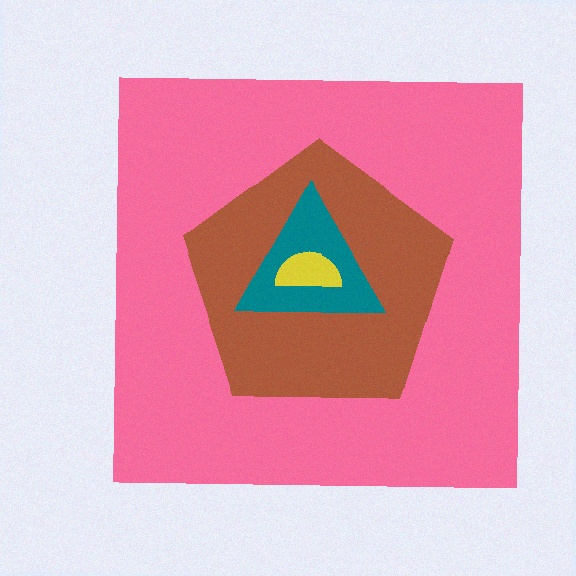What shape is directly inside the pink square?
The brown pentagon.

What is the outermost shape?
The pink square.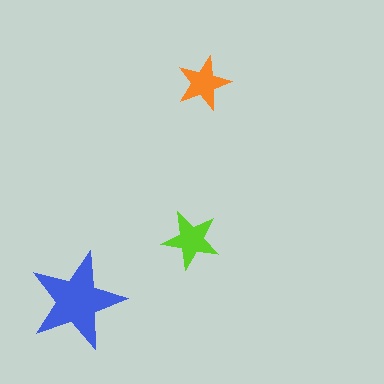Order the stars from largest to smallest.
the blue one, the lime one, the orange one.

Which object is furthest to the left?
The blue star is leftmost.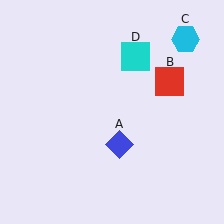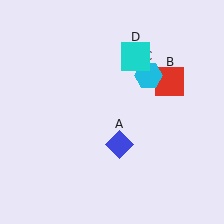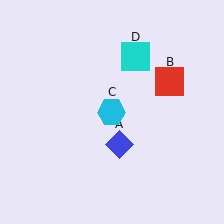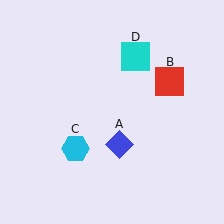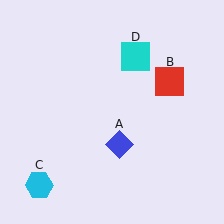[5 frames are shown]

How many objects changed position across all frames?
1 object changed position: cyan hexagon (object C).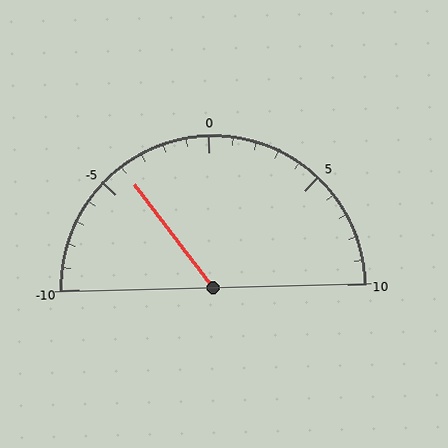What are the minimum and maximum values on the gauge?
The gauge ranges from -10 to 10.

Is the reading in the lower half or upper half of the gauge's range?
The reading is in the lower half of the range (-10 to 10).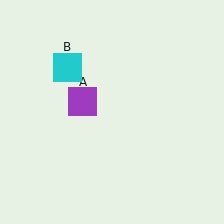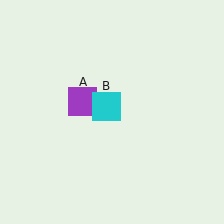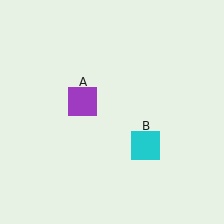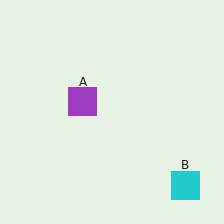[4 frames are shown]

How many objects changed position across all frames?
1 object changed position: cyan square (object B).